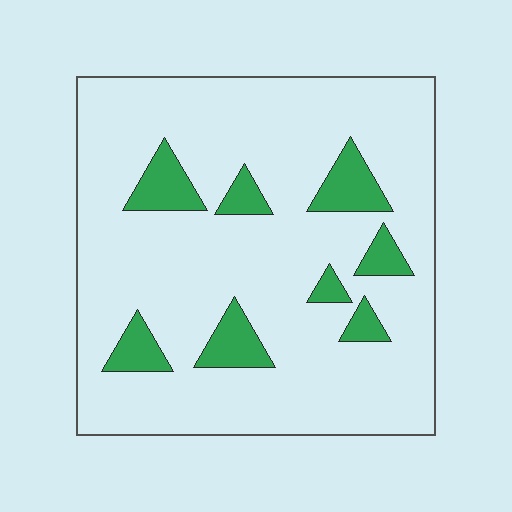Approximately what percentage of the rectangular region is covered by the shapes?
Approximately 15%.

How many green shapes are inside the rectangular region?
8.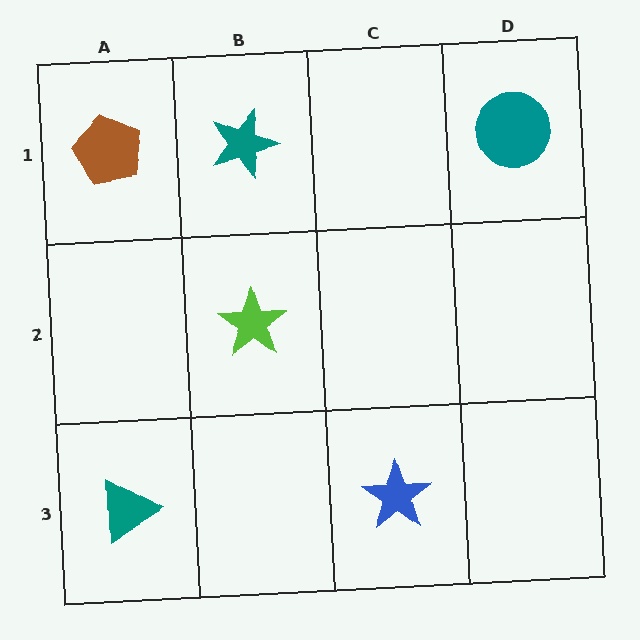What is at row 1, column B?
A teal star.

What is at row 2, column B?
A lime star.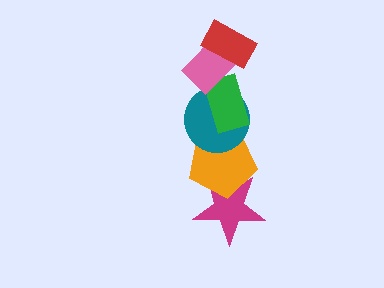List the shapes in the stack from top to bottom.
From top to bottom: the red rectangle, the pink rectangle, the green rectangle, the teal circle, the orange pentagon, the magenta star.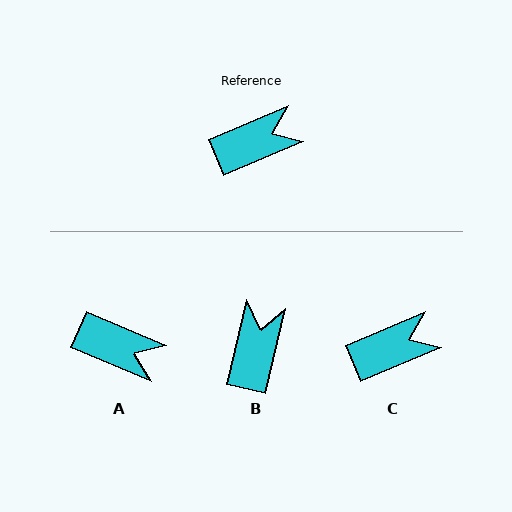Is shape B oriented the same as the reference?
No, it is off by about 54 degrees.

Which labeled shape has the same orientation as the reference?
C.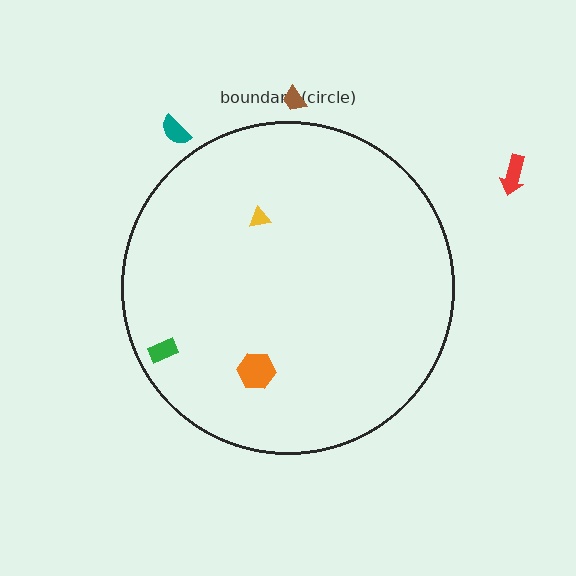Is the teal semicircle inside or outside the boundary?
Outside.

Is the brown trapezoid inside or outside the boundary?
Outside.